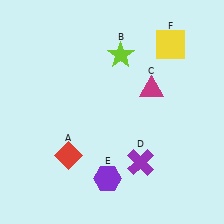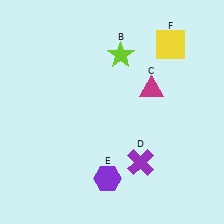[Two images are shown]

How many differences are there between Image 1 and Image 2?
There is 1 difference between the two images.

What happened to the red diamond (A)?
The red diamond (A) was removed in Image 2. It was in the bottom-left area of Image 1.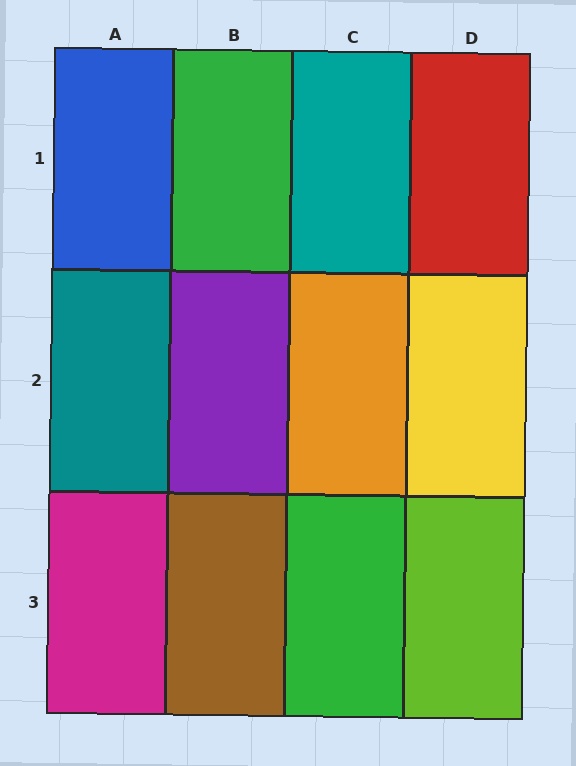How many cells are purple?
1 cell is purple.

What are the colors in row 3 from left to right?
Magenta, brown, green, lime.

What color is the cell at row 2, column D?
Yellow.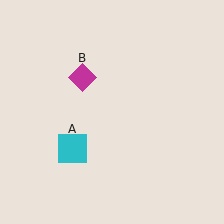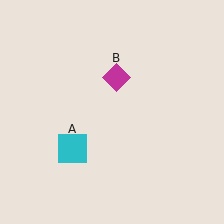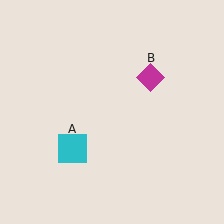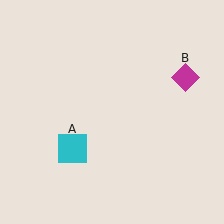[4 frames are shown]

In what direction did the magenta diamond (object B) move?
The magenta diamond (object B) moved right.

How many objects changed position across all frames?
1 object changed position: magenta diamond (object B).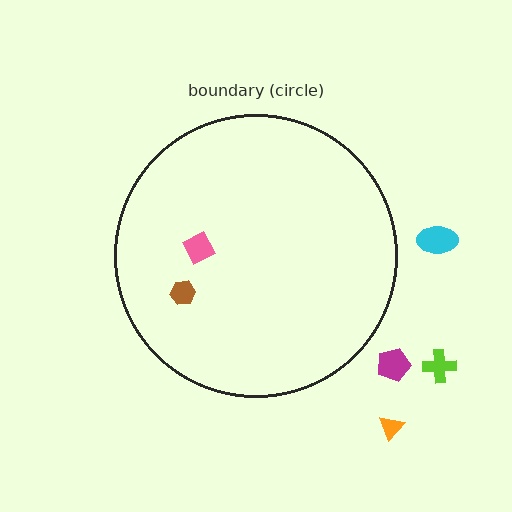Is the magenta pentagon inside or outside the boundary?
Outside.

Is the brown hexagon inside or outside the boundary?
Inside.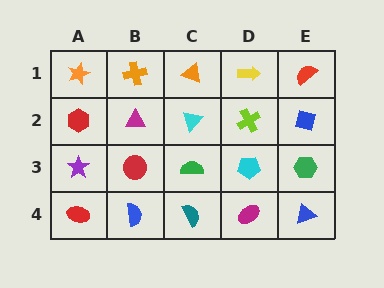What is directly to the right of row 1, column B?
An orange triangle.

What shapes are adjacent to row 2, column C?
An orange triangle (row 1, column C), a green semicircle (row 3, column C), a magenta triangle (row 2, column B), a lime cross (row 2, column D).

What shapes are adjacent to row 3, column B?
A magenta triangle (row 2, column B), a blue semicircle (row 4, column B), a purple star (row 3, column A), a green semicircle (row 3, column C).